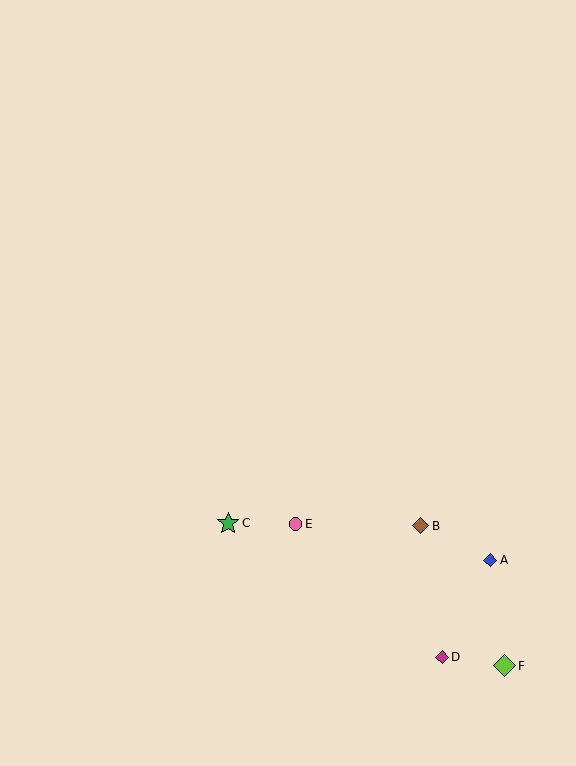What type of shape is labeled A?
Shape A is a blue diamond.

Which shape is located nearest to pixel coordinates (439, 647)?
The magenta diamond (labeled D) at (442, 657) is nearest to that location.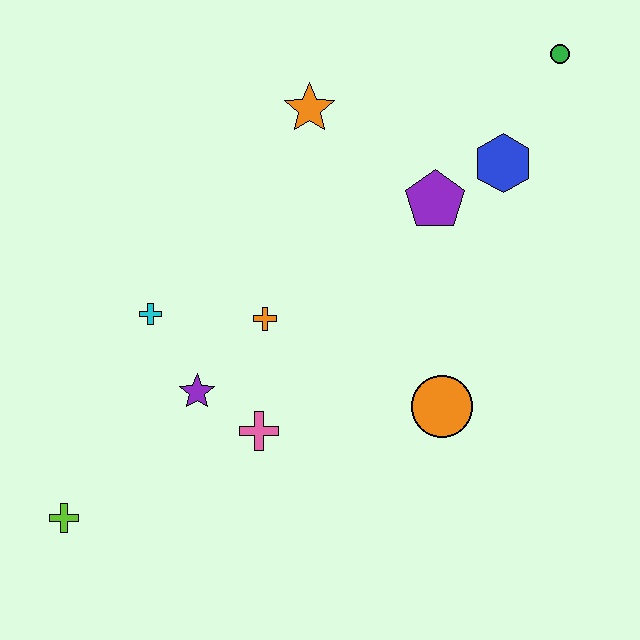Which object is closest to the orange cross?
The purple star is closest to the orange cross.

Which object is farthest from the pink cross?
The green circle is farthest from the pink cross.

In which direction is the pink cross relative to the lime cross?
The pink cross is to the right of the lime cross.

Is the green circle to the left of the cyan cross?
No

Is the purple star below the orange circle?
No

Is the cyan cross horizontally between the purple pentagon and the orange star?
No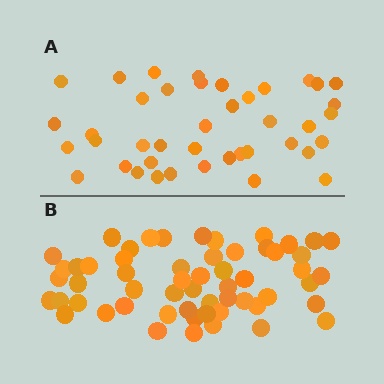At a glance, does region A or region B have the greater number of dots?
Region B (the bottom region) has more dots.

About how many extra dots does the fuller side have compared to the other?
Region B has approximately 15 more dots than region A.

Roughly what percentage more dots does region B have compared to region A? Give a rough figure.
About 40% more.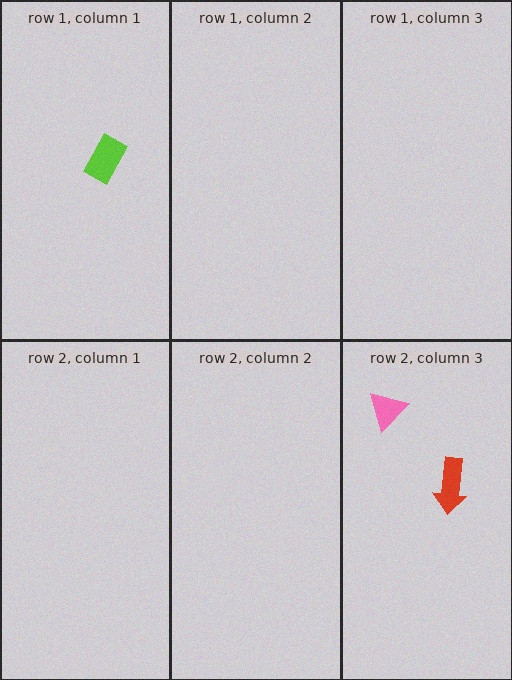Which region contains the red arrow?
The row 2, column 3 region.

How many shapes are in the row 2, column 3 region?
2.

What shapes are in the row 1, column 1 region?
The lime rectangle.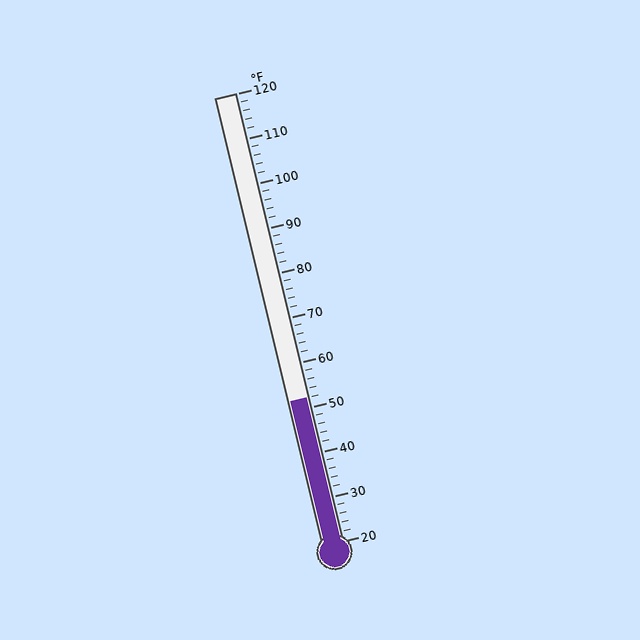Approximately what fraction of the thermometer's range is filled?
The thermometer is filled to approximately 30% of its range.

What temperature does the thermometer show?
The thermometer shows approximately 52°F.